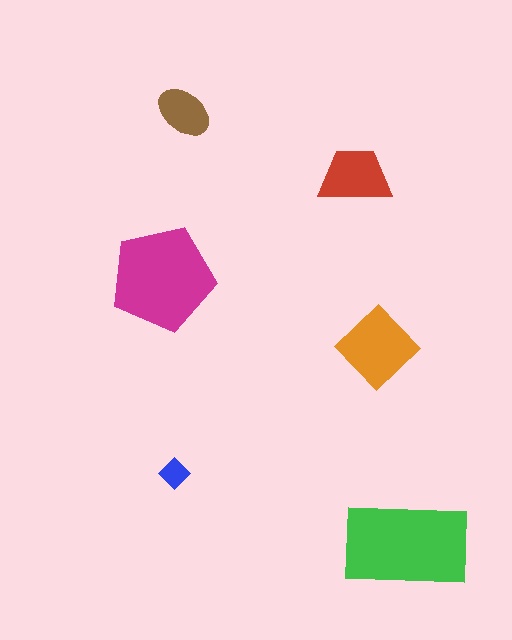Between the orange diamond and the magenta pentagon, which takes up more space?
The magenta pentagon.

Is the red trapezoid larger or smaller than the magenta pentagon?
Smaller.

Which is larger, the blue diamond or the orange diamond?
The orange diamond.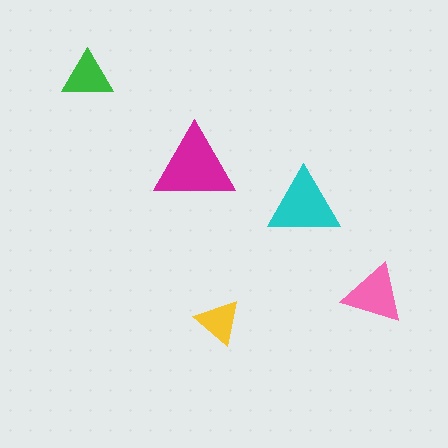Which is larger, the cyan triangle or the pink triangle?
The cyan one.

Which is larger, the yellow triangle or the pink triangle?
The pink one.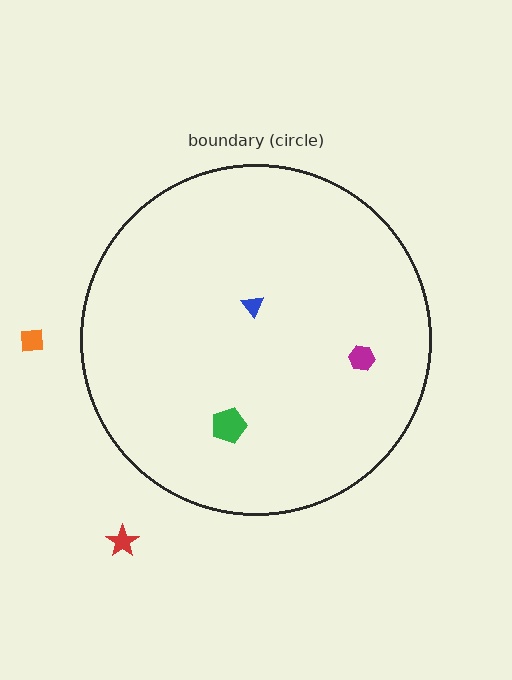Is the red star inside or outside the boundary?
Outside.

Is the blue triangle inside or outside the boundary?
Inside.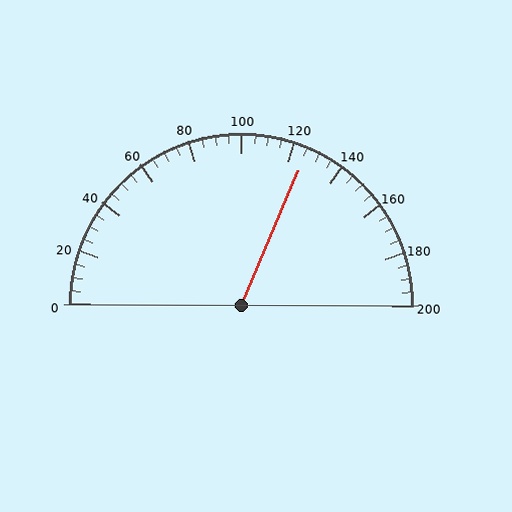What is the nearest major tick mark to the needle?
The nearest major tick mark is 120.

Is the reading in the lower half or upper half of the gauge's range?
The reading is in the upper half of the range (0 to 200).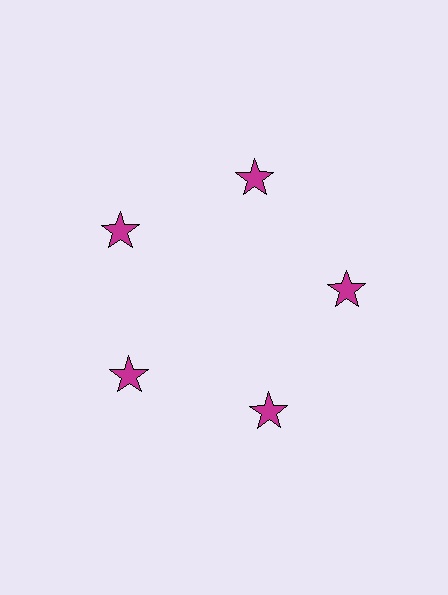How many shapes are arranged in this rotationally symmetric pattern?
There are 5 shapes, arranged in 5 groups of 1.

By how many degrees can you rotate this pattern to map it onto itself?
The pattern maps onto itself every 72 degrees of rotation.